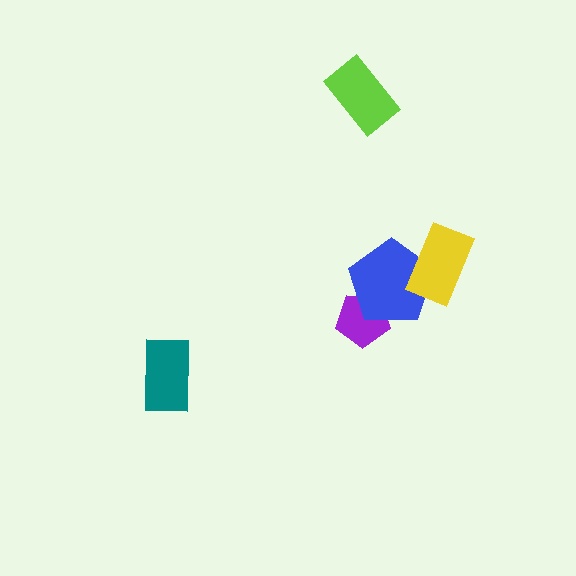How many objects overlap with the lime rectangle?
0 objects overlap with the lime rectangle.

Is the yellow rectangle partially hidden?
No, no other shape covers it.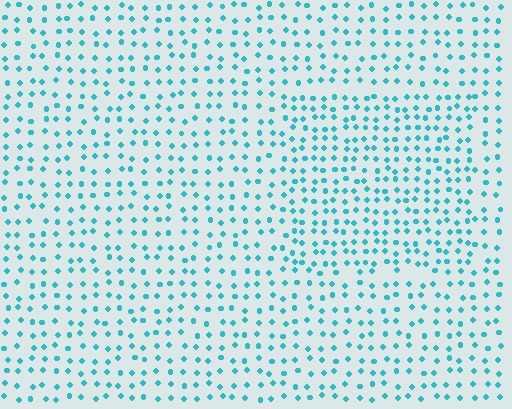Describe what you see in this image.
The image contains small cyan elements arranged at two different densities. A rectangle-shaped region is visible where the elements are more densely packed than the surrounding area.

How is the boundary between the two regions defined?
The boundary is defined by a change in element density (approximately 1.5x ratio). All elements are the same color, size, and shape.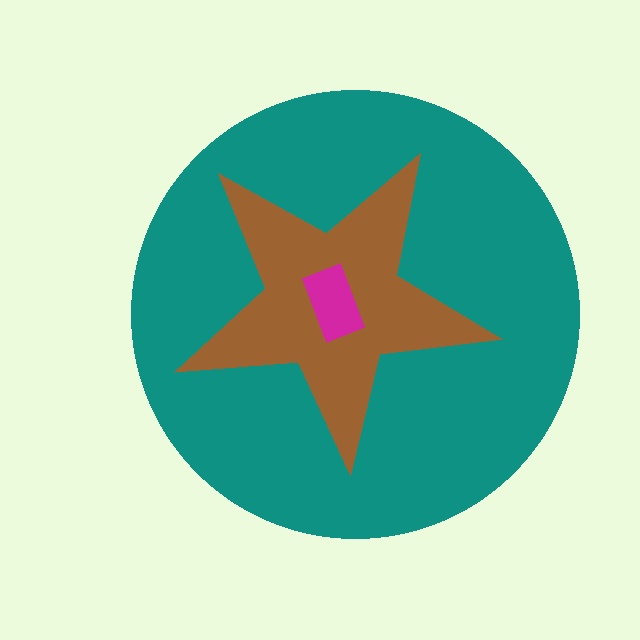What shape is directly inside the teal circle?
The brown star.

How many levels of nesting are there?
3.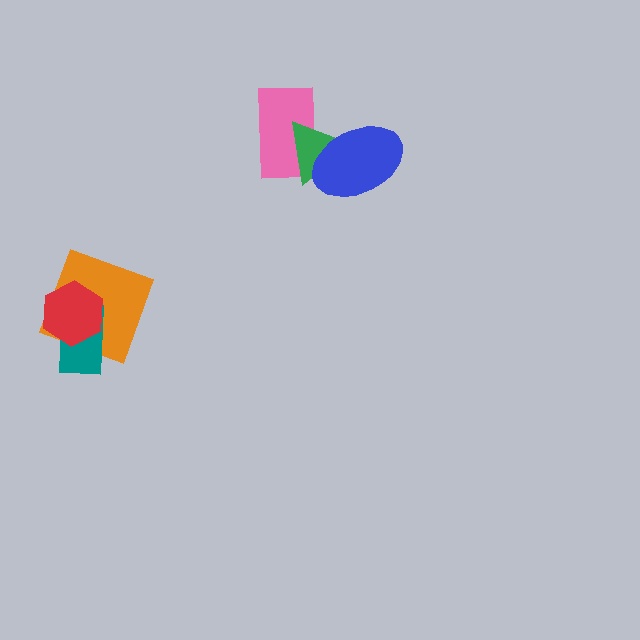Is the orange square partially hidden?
Yes, it is partially covered by another shape.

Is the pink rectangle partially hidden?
Yes, it is partially covered by another shape.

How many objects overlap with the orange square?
2 objects overlap with the orange square.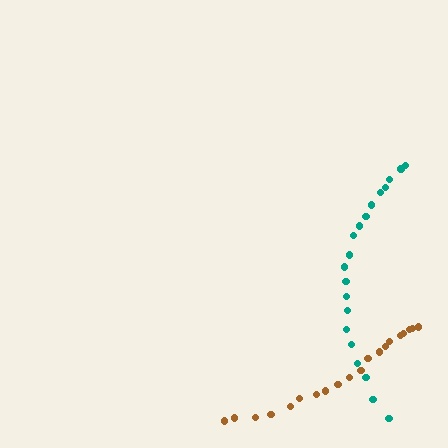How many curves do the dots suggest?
There are 2 distinct paths.